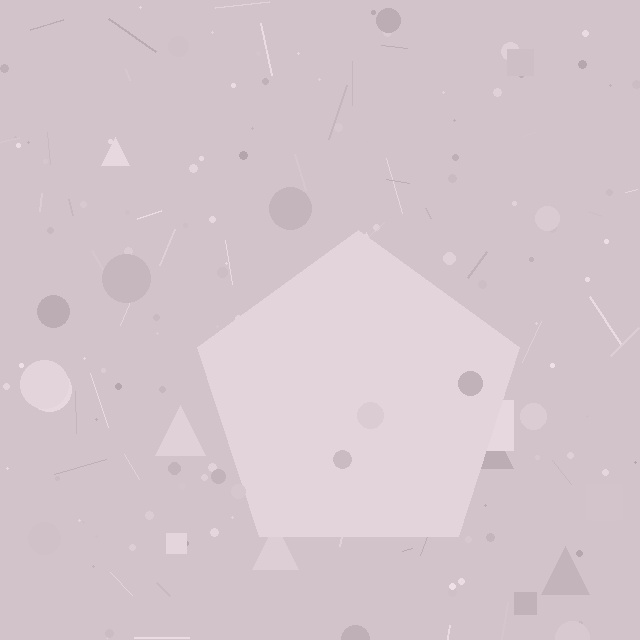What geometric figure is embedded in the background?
A pentagon is embedded in the background.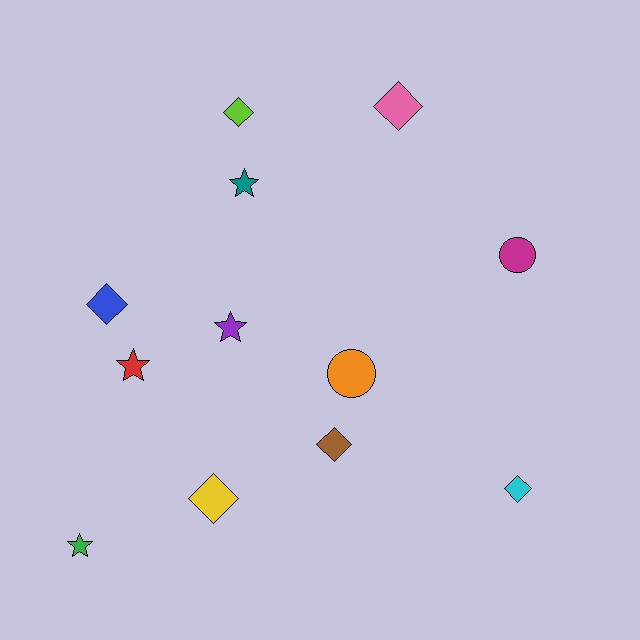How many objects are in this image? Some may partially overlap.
There are 12 objects.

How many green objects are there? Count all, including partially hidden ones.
There is 1 green object.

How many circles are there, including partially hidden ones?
There are 2 circles.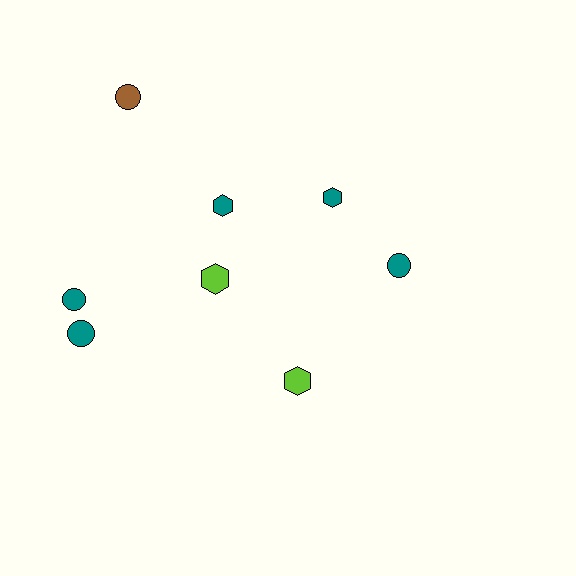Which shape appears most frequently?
Hexagon, with 4 objects.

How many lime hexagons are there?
There are 2 lime hexagons.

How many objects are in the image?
There are 8 objects.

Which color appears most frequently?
Teal, with 5 objects.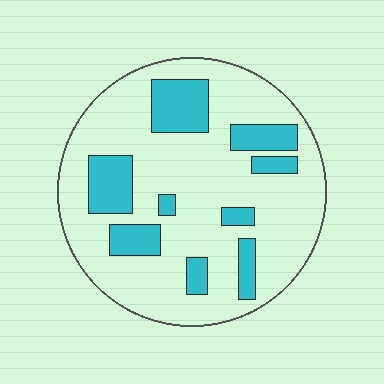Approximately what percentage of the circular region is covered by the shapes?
Approximately 25%.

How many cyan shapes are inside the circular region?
9.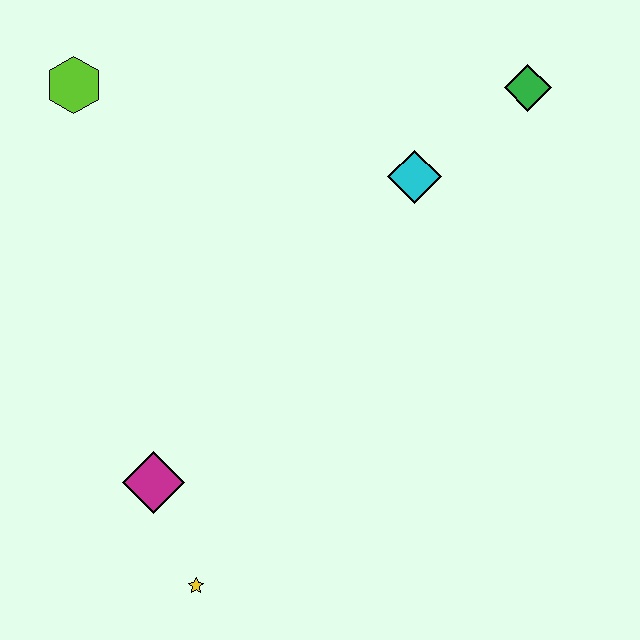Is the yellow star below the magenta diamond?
Yes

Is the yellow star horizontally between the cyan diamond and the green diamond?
No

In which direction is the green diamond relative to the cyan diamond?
The green diamond is to the right of the cyan diamond.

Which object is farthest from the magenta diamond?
The green diamond is farthest from the magenta diamond.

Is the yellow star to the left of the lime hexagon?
No